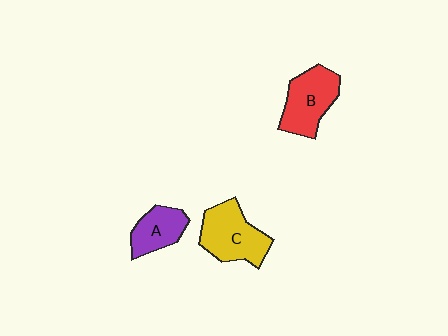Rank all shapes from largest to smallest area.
From largest to smallest: C (yellow), B (red), A (purple).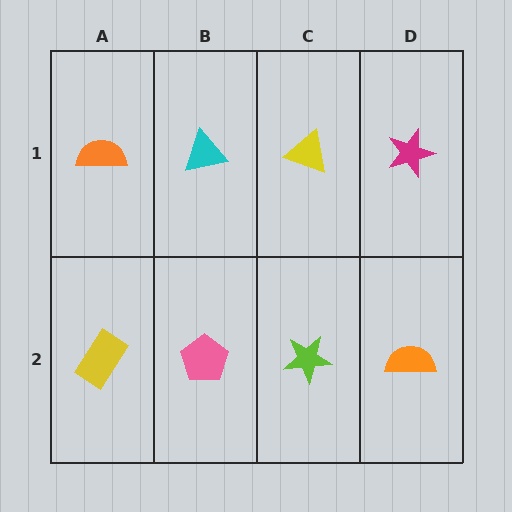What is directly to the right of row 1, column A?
A cyan triangle.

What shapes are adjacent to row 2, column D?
A magenta star (row 1, column D), a lime star (row 2, column C).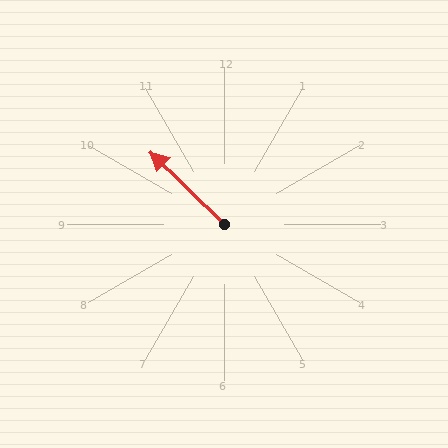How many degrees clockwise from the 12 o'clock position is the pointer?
Approximately 314 degrees.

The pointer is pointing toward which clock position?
Roughly 10 o'clock.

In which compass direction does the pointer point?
Northwest.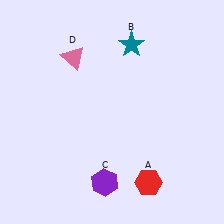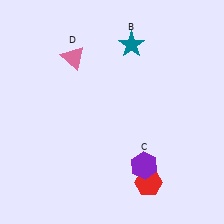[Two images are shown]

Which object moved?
The purple hexagon (C) moved right.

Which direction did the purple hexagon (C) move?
The purple hexagon (C) moved right.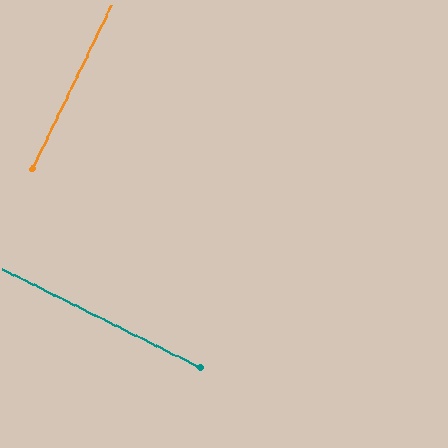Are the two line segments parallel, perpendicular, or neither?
Perpendicular — they meet at approximately 89°.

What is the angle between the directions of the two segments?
Approximately 89 degrees.